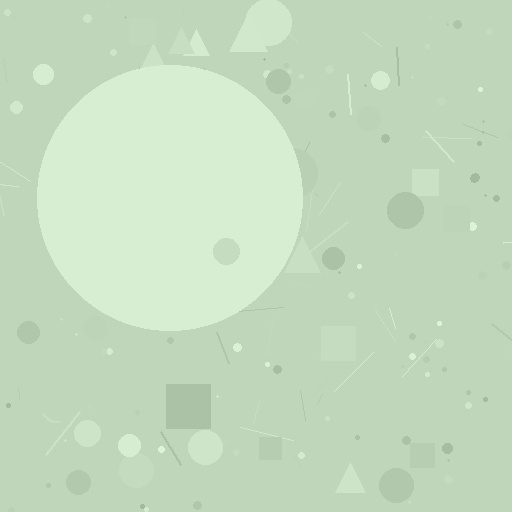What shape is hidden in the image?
A circle is hidden in the image.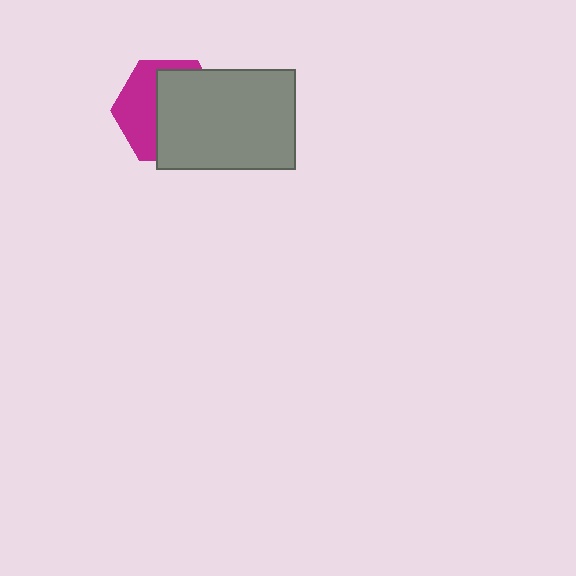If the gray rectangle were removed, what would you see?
You would see the complete magenta hexagon.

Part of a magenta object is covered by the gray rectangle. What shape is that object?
It is a hexagon.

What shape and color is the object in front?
The object in front is a gray rectangle.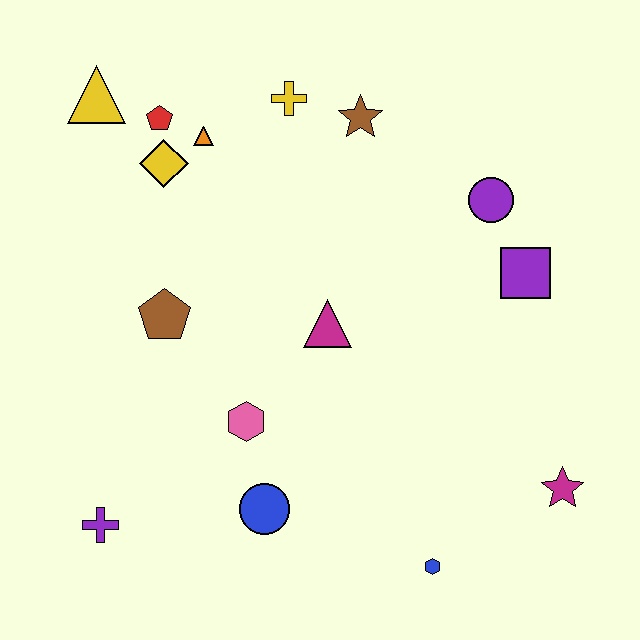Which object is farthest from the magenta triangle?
The yellow triangle is farthest from the magenta triangle.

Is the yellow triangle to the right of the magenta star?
No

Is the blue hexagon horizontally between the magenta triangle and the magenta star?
Yes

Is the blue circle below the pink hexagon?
Yes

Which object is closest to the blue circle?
The pink hexagon is closest to the blue circle.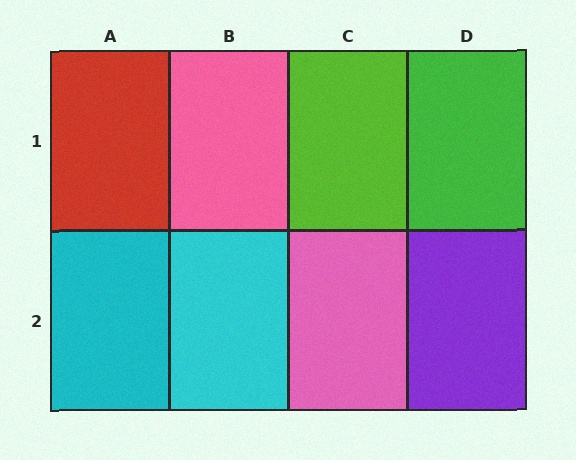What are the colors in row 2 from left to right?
Cyan, cyan, pink, purple.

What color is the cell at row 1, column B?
Pink.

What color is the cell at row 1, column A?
Red.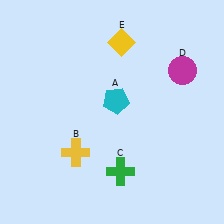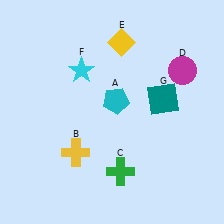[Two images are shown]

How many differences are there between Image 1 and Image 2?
There are 2 differences between the two images.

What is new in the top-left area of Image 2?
A cyan star (F) was added in the top-left area of Image 2.